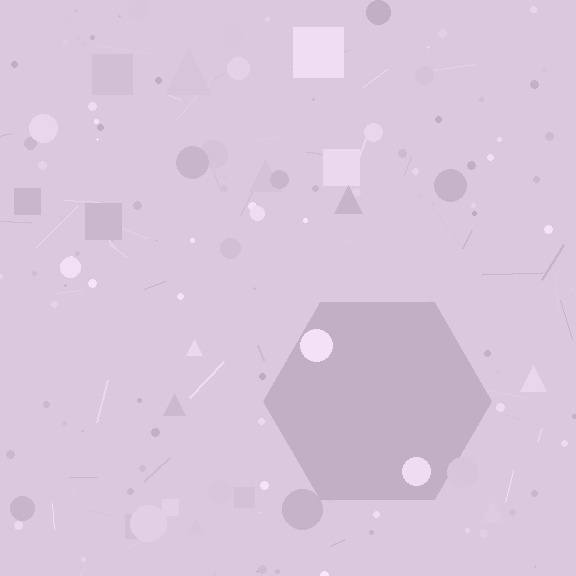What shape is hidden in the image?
A hexagon is hidden in the image.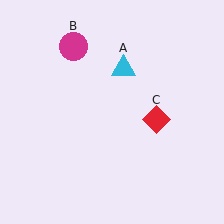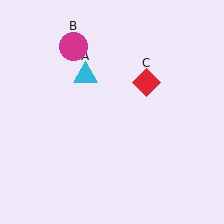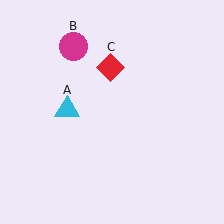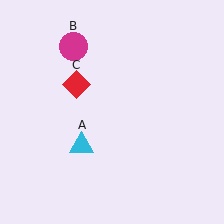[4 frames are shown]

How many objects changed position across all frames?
2 objects changed position: cyan triangle (object A), red diamond (object C).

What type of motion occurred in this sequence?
The cyan triangle (object A), red diamond (object C) rotated counterclockwise around the center of the scene.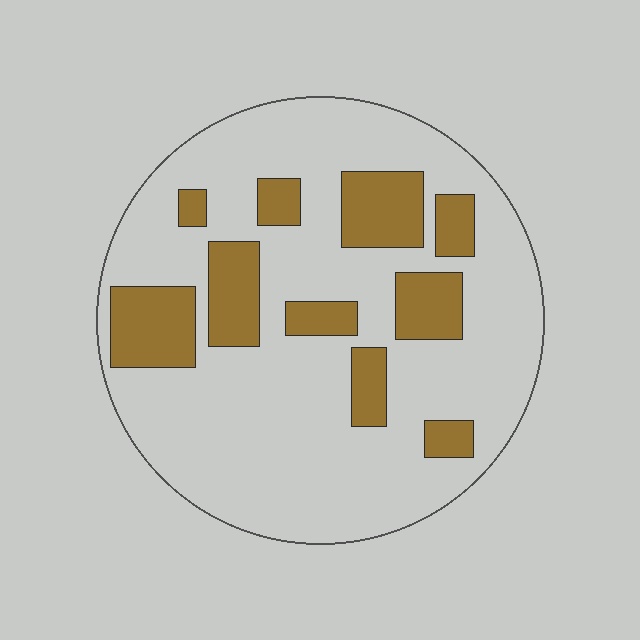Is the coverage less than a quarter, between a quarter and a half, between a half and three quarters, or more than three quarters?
Less than a quarter.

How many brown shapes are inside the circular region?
10.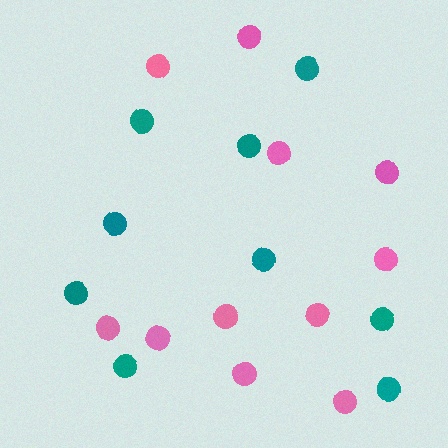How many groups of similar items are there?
There are 2 groups: one group of pink circles (11) and one group of teal circles (9).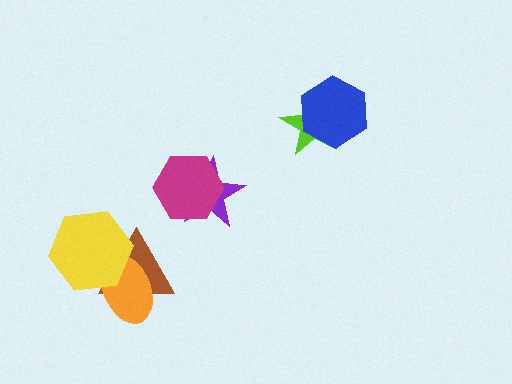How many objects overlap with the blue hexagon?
1 object overlaps with the blue hexagon.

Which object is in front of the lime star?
The blue hexagon is in front of the lime star.